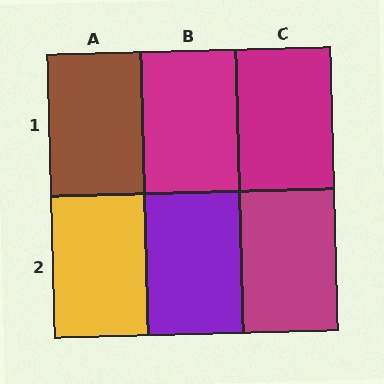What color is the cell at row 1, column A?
Brown.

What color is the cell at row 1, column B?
Magenta.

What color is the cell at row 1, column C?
Magenta.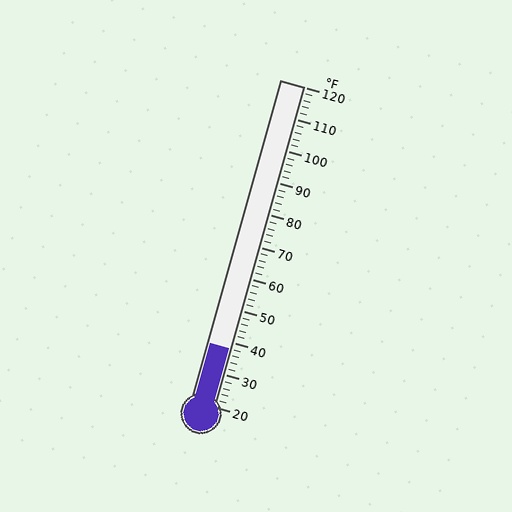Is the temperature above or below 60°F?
The temperature is below 60°F.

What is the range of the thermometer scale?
The thermometer scale ranges from 20°F to 120°F.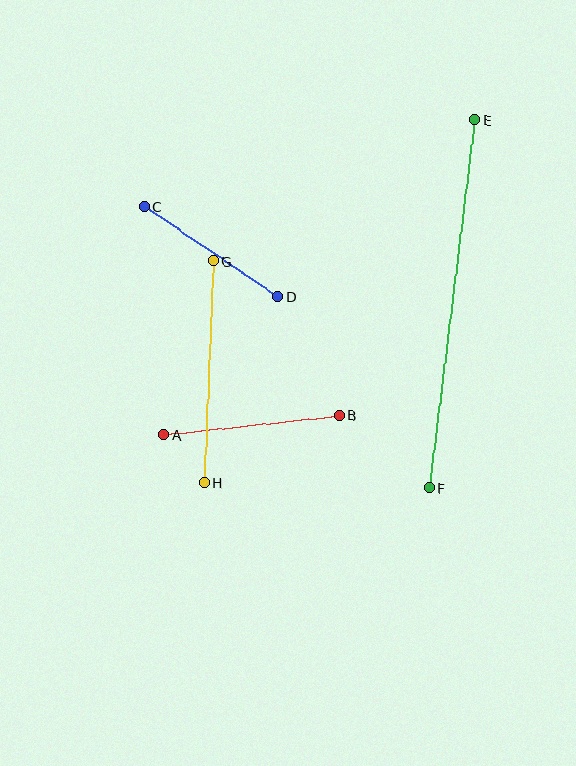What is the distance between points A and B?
The distance is approximately 177 pixels.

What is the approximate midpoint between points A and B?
The midpoint is at approximately (252, 425) pixels.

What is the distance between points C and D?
The distance is approximately 161 pixels.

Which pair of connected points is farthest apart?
Points E and F are farthest apart.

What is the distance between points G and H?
The distance is approximately 222 pixels.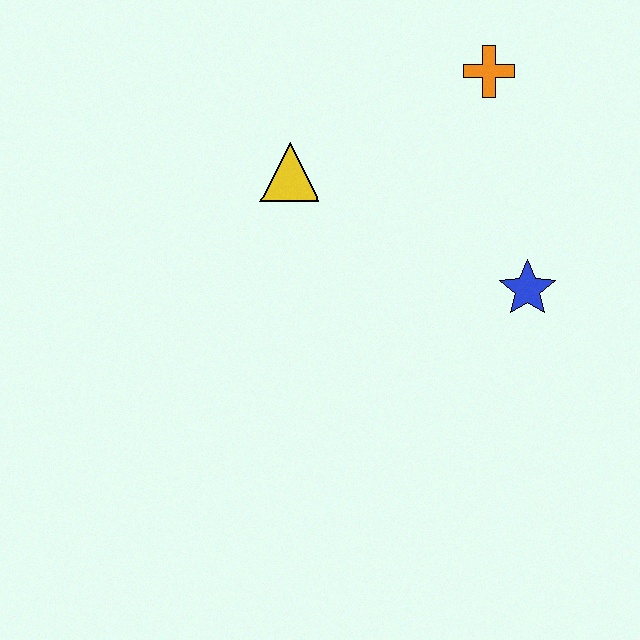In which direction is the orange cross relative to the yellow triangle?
The orange cross is to the right of the yellow triangle.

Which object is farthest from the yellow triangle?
The blue star is farthest from the yellow triangle.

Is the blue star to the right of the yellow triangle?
Yes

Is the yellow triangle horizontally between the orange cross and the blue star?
No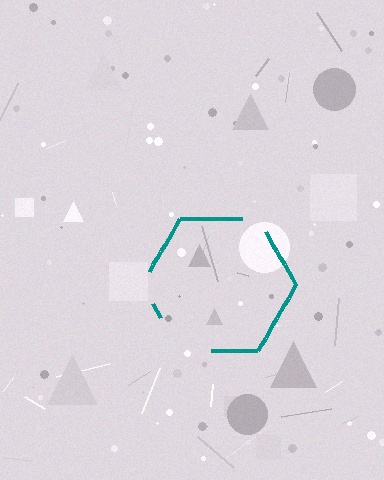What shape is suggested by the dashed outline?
The dashed outline suggests a hexagon.